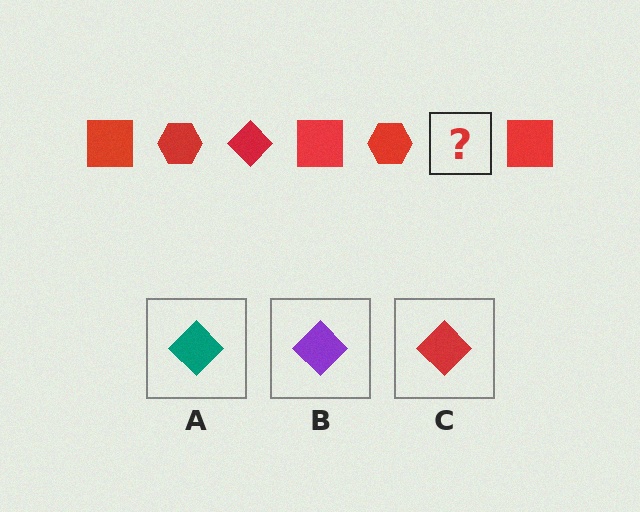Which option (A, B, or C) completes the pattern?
C.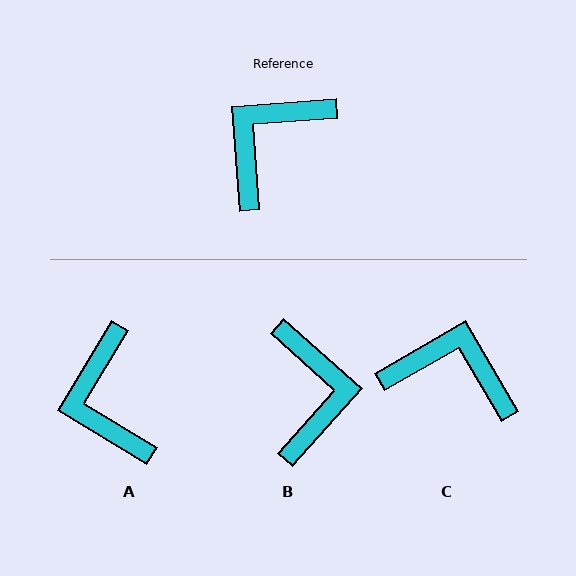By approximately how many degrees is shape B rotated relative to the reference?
Approximately 136 degrees clockwise.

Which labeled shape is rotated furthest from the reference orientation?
B, about 136 degrees away.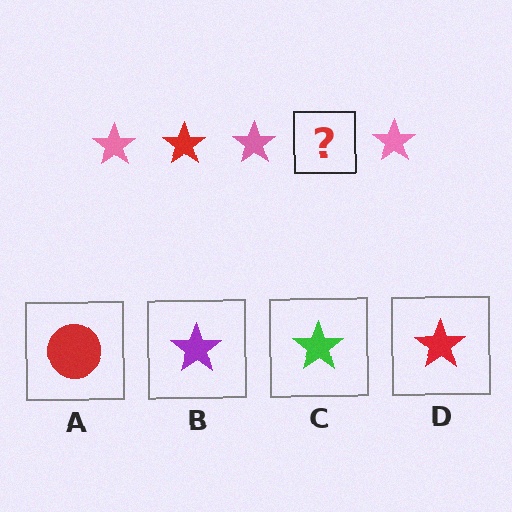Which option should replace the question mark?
Option D.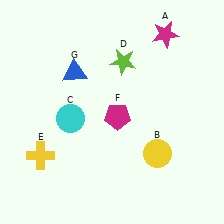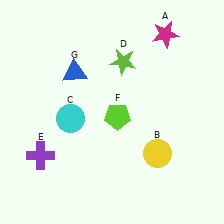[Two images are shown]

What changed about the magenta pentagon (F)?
In Image 1, F is magenta. In Image 2, it changed to lime.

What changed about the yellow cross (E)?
In Image 1, E is yellow. In Image 2, it changed to purple.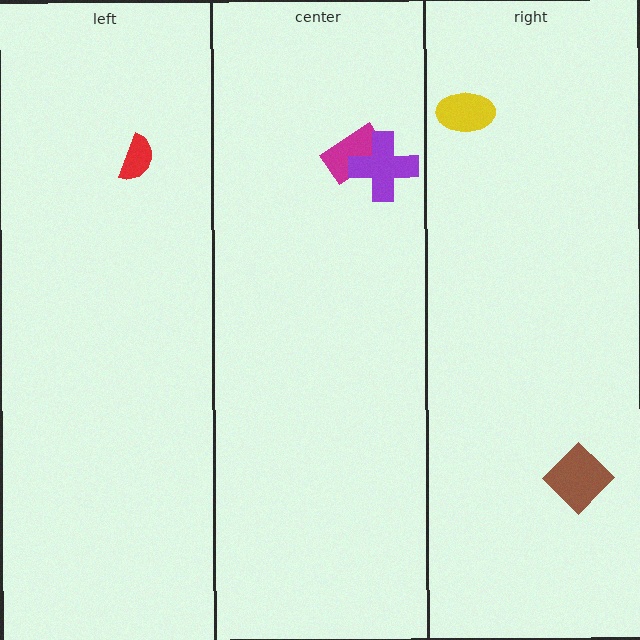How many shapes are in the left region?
1.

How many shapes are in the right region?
2.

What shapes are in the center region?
The magenta rectangle, the purple cross.